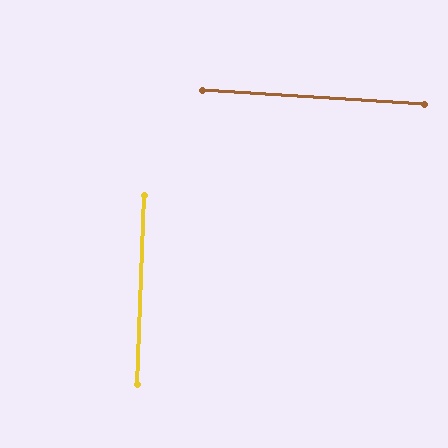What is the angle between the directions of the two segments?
Approximately 89 degrees.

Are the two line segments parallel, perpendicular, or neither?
Perpendicular — they meet at approximately 89°.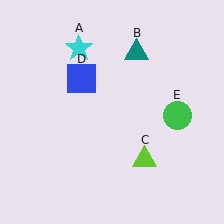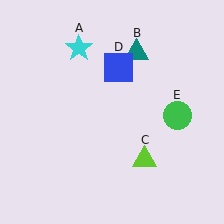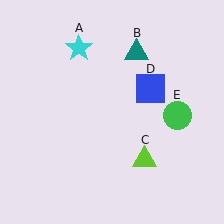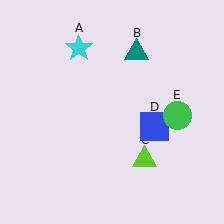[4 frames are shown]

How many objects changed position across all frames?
1 object changed position: blue square (object D).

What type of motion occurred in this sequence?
The blue square (object D) rotated clockwise around the center of the scene.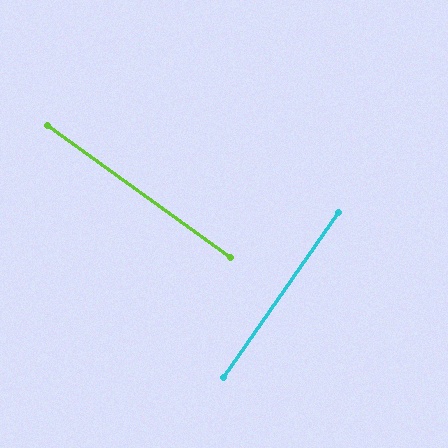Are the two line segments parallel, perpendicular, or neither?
Perpendicular — they meet at approximately 89°.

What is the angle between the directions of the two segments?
Approximately 89 degrees.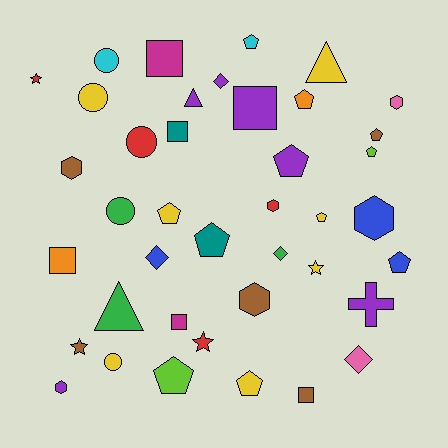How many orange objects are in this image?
There are 2 orange objects.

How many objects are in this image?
There are 40 objects.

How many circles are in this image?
There are 5 circles.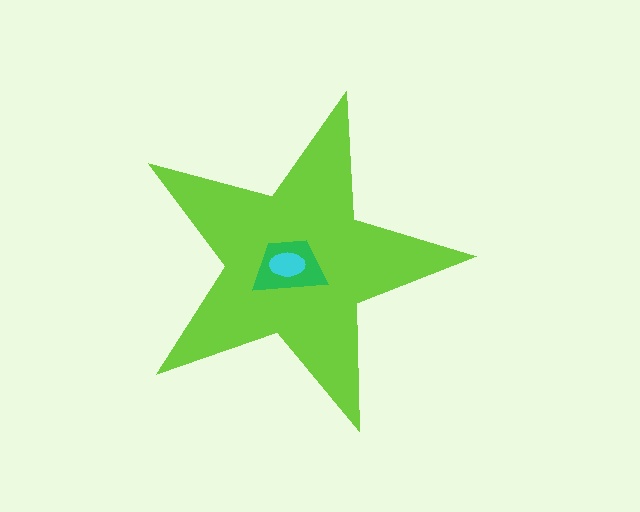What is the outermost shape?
The lime star.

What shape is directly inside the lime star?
The green trapezoid.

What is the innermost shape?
The cyan ellipse.